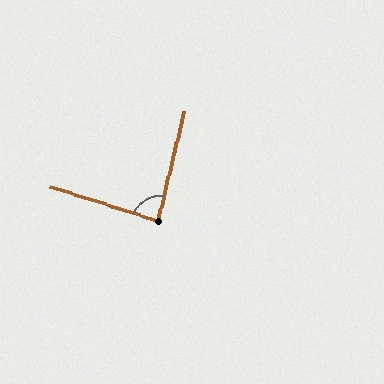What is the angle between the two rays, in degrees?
Approximately 86 degrees.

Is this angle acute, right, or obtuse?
It is approximately a right angle.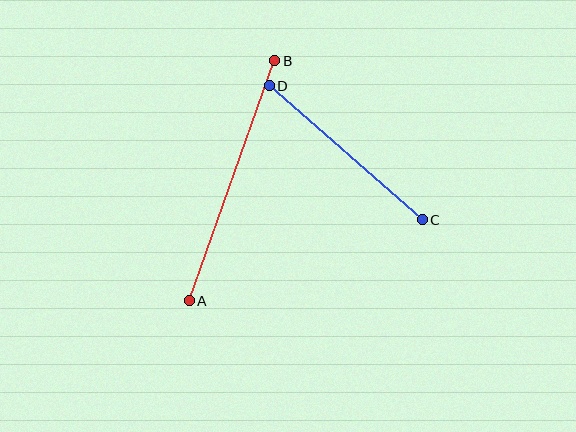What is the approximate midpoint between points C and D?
The midpoint is at approximately (346, 153) pixels.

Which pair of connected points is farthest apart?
Points A and B are farthest apart.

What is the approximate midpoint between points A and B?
The midpoint is at approximately (232, 181) pixels.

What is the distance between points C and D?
The distance is approximately 204 pixels.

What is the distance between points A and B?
The distance is approximately 255 pixels.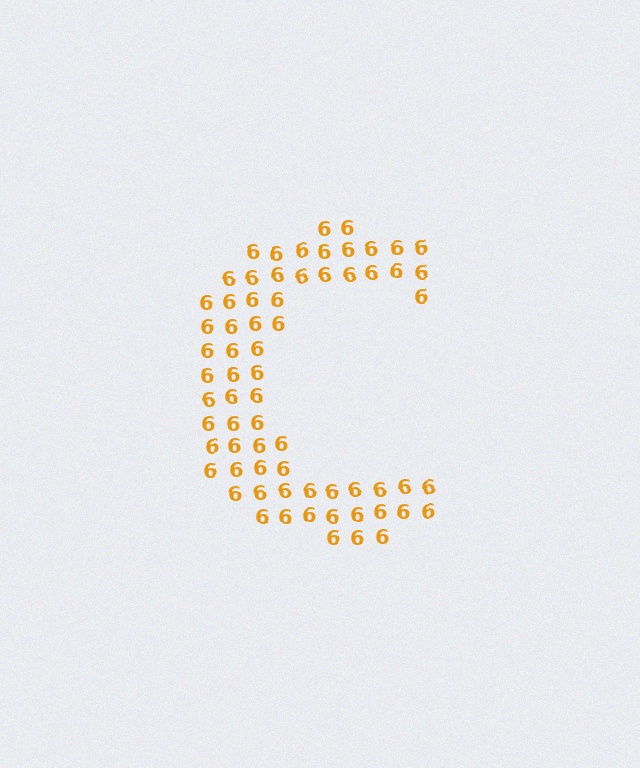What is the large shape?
The large shape is the letter C.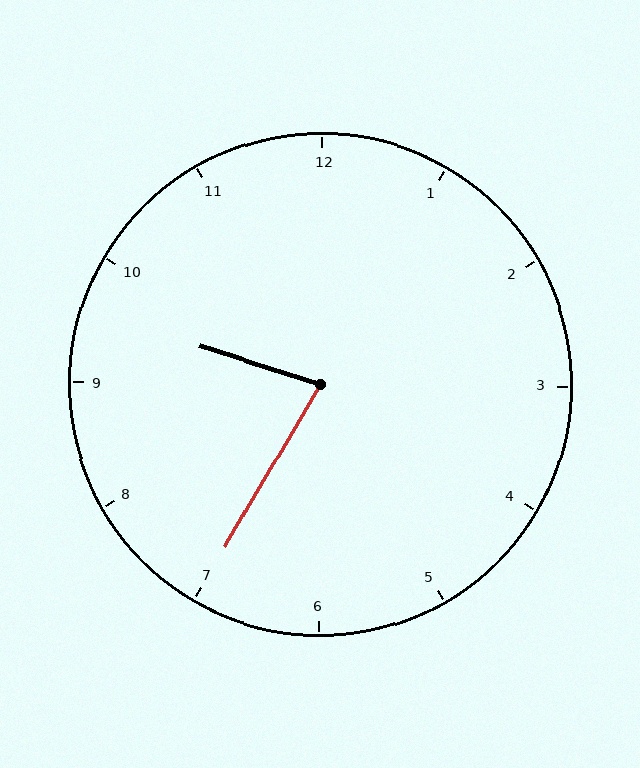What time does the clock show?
9:35.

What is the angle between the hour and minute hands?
Approximately 78 degrees.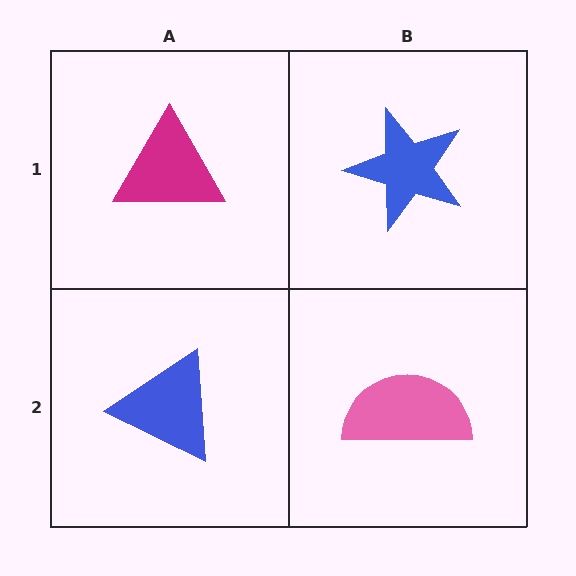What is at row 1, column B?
A blue star.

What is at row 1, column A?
A magenta triangle.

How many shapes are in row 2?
2 shapes.